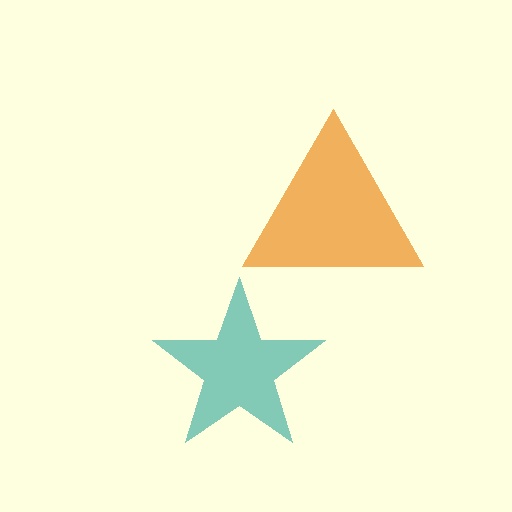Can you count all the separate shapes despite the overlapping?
Yes, there are 2 separate shapes.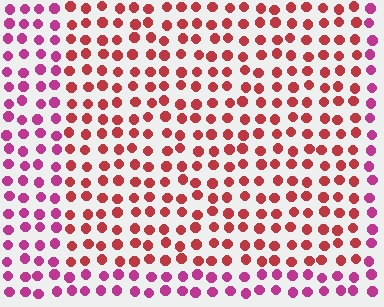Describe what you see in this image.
The image is filled with small magenta elements in a uniform arrangement. A rectangle-shaped region is visible where the elements are tinted to a slightly different hue, forming a subtle color boundary.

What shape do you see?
I see a rectangle.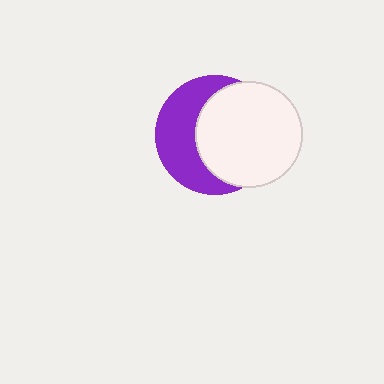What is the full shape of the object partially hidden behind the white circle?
The partially hidden object is a purple circle.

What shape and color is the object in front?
The object in front is a white circle.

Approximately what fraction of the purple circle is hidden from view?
Roughly 56% of the purple circle is hidden behind the white circle.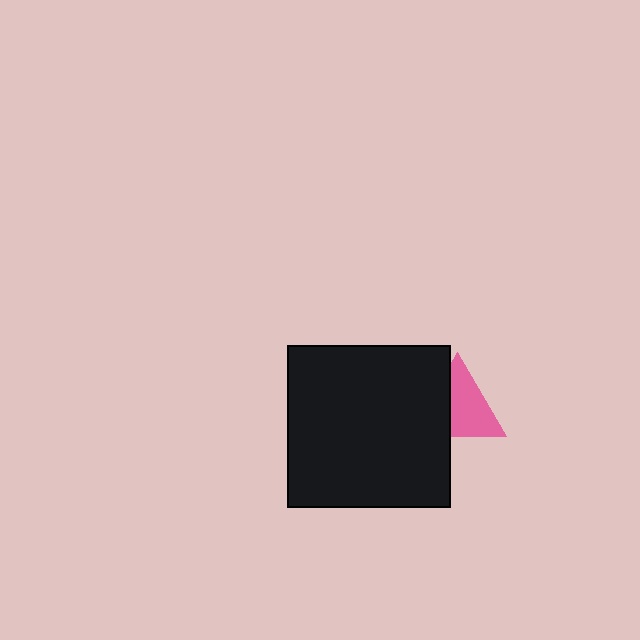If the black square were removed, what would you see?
You would see the complete pink triangle.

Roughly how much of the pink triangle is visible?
About half of it is visible (roughly 62%).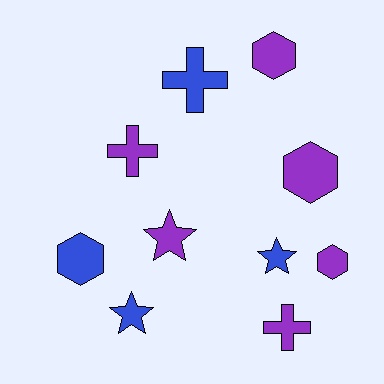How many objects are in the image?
There are 10 objects.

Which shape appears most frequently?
Hexagon, with 4 objects.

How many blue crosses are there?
There is 1 blue cross.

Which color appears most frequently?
Purple, with 6 objects.